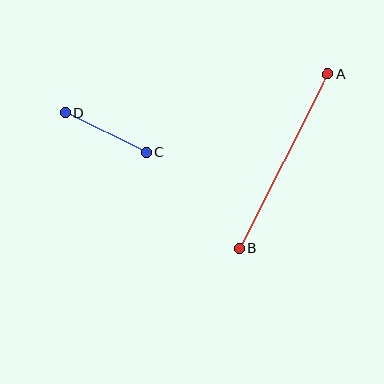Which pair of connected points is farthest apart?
Points A and B are farthest apart.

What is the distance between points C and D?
The distance is approximately 90 pixels.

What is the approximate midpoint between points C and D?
The midpoint is at approximately (106, 133) pixels.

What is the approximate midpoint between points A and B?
The midpoint is at approximately (283, 161) pixels.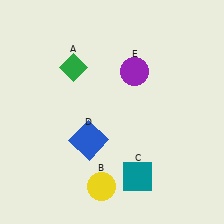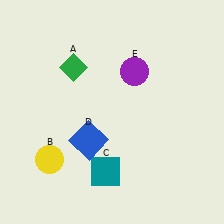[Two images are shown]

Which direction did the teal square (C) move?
The teal square (C) moved left.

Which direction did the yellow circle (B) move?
The yellow circle (B) moved left.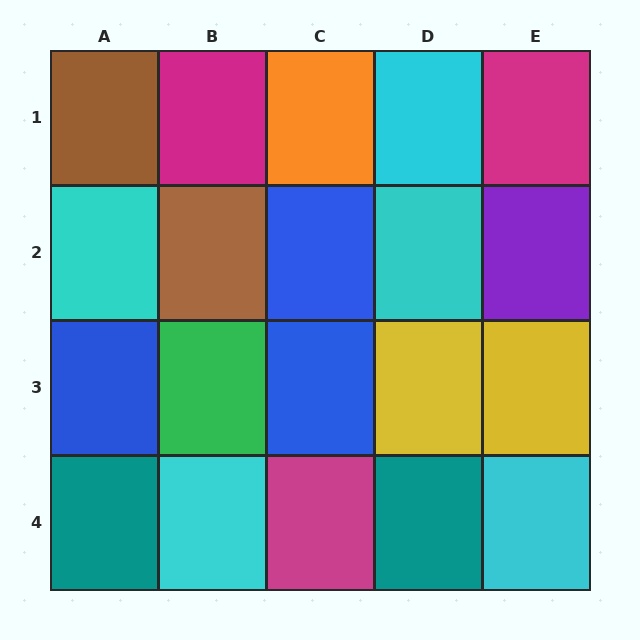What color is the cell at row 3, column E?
Yellow.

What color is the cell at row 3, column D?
Yellow.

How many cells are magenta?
3 cells are magenta.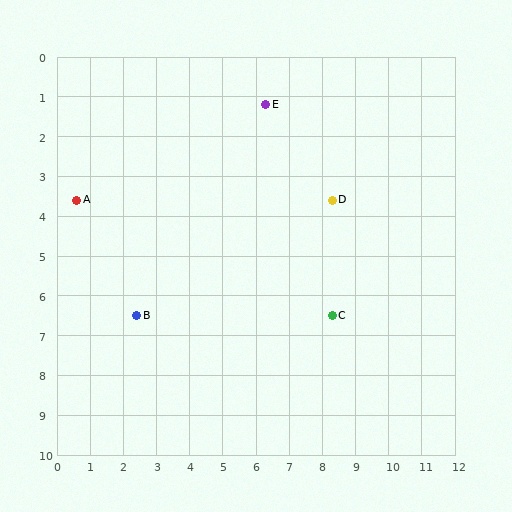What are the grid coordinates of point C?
Point C is at approximately (8.3, 6.5).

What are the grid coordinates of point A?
Point A is at approximately (0.6, 3.6).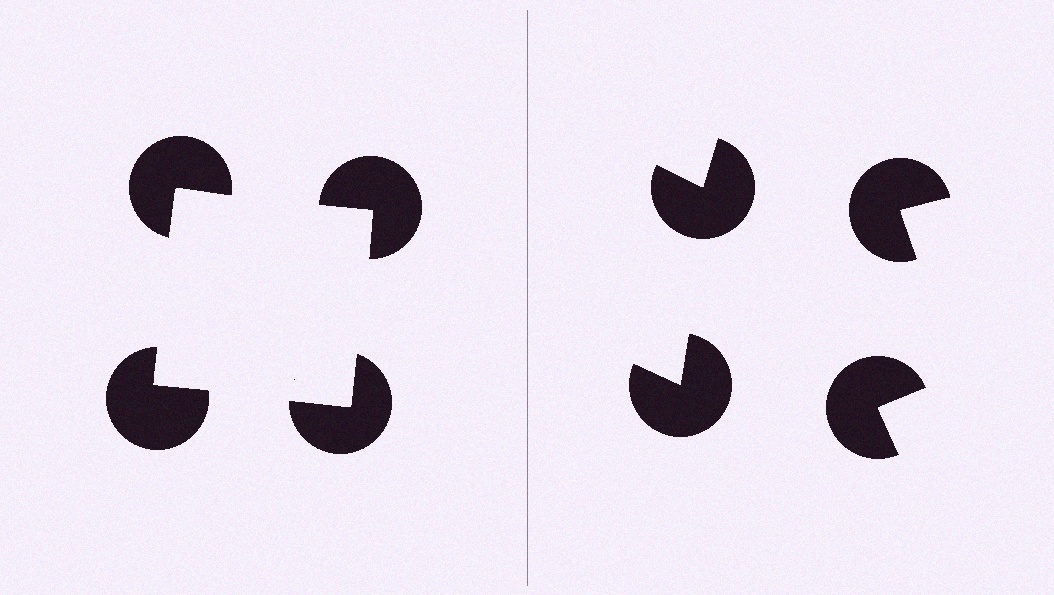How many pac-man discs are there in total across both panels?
8 — 4 on each side.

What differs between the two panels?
The pac-man discs are positioned identically on both sides; only the wedge orientations differ. On the left they align to a square; on the right they are misaligned.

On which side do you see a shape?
An illusory square appears on the left side. On the right side the wedge cuts are rotated, so no coherent shape forms.